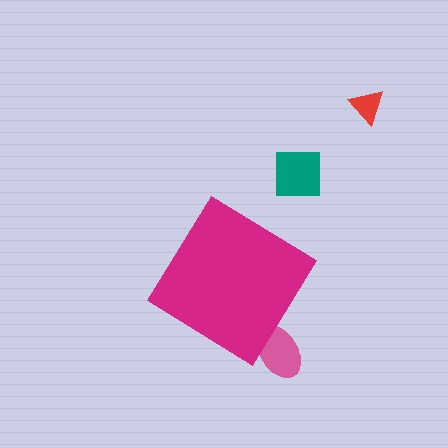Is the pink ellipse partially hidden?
Yes, the pink ellipse is partially hidden behind the magenta diamond.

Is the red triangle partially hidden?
No, the red triangle is fully visible.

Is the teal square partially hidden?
No, the teal square is fully visible.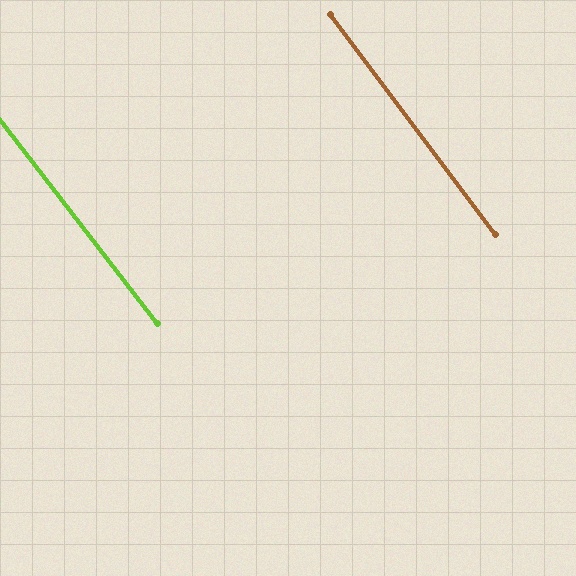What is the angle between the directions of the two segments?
Approximately 1 degree.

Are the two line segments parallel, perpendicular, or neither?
Parallel — their directions differ by only 0.7°.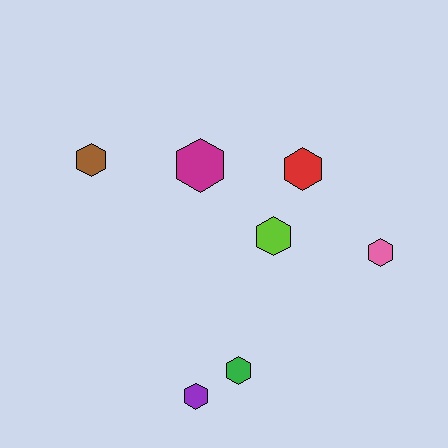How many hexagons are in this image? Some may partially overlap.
There are 7 hexagons.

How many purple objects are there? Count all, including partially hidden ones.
There is 1 purple object.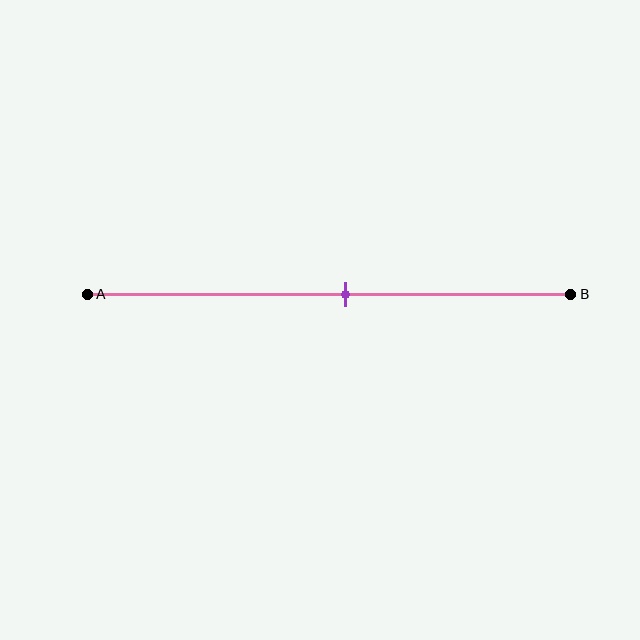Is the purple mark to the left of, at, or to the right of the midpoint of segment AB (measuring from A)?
The purple mark is to the right of the midpoint of segment AB.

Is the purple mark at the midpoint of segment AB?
No, the mark is at about 55% from A, not at the 50% midpoint.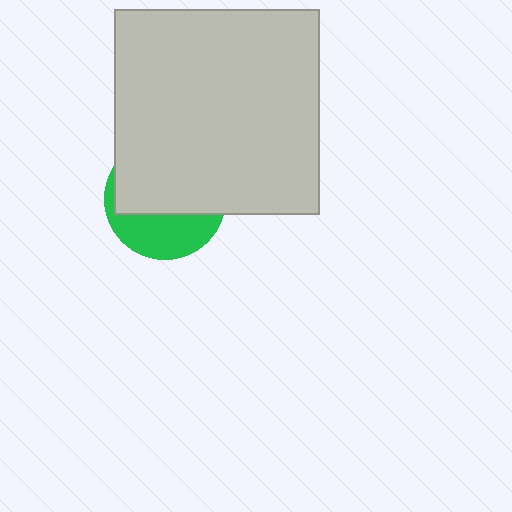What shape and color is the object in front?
The object in front is a light gray square.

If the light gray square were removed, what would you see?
You would see the complete green circle.